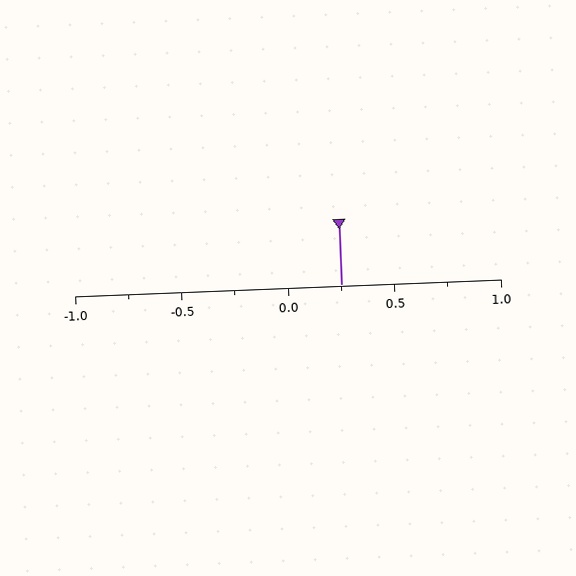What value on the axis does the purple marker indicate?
The marker indicates approximately 0.25.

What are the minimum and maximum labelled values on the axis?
The axis runs from -1.0 to 1.0.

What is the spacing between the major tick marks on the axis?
The major ticks are spaced 0.5 apart.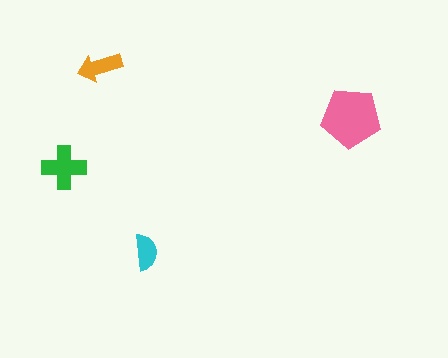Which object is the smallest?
The cyan semicircle.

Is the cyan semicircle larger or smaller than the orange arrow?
Smaller.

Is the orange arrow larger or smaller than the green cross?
Smaller.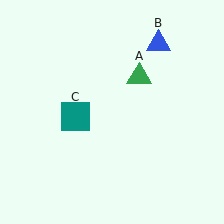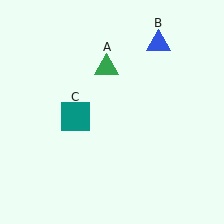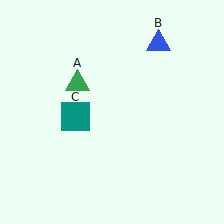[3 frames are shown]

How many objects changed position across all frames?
1 object changed position: green triangle (object A).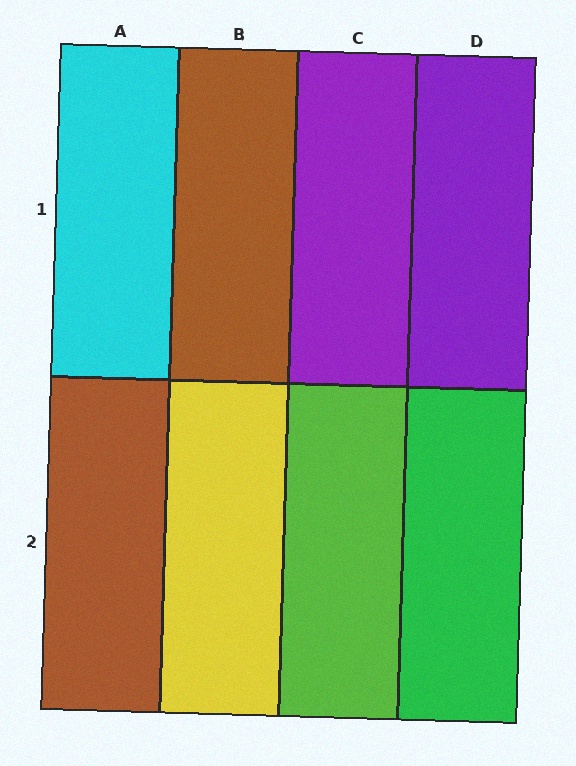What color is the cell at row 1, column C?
Purple.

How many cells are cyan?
1 cell is cyan.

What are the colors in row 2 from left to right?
Brown, yellow, lime, green.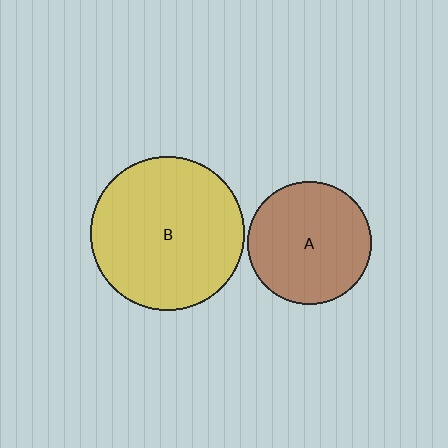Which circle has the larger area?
Circle B (yellow).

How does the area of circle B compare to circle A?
Approximately 1.5 times.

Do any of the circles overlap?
No, none of the circles overlap.